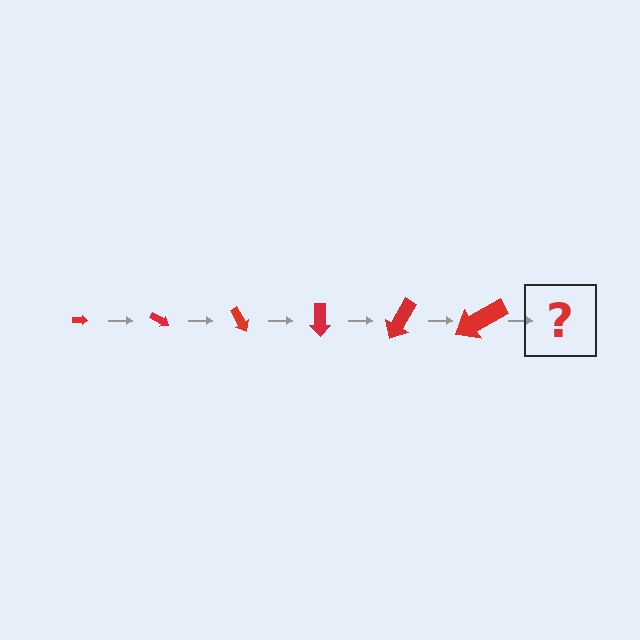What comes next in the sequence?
The next element should be an arrow, larger than the previous one and rotated 180 degrees from the start.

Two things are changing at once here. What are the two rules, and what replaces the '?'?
The two rules are that the arrow grows larger each step and it rotates 30 degrees each step. The '?' should be an arrow, larger than the previous one and rotated 180 degrees from the start.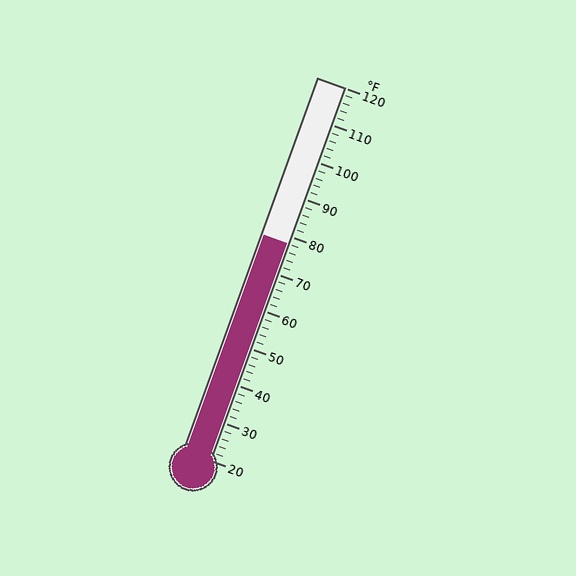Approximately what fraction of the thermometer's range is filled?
The thermometer is filled to approximately 60% of its range.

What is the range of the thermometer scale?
The thermometer scale ranges from 20°F to 120°F.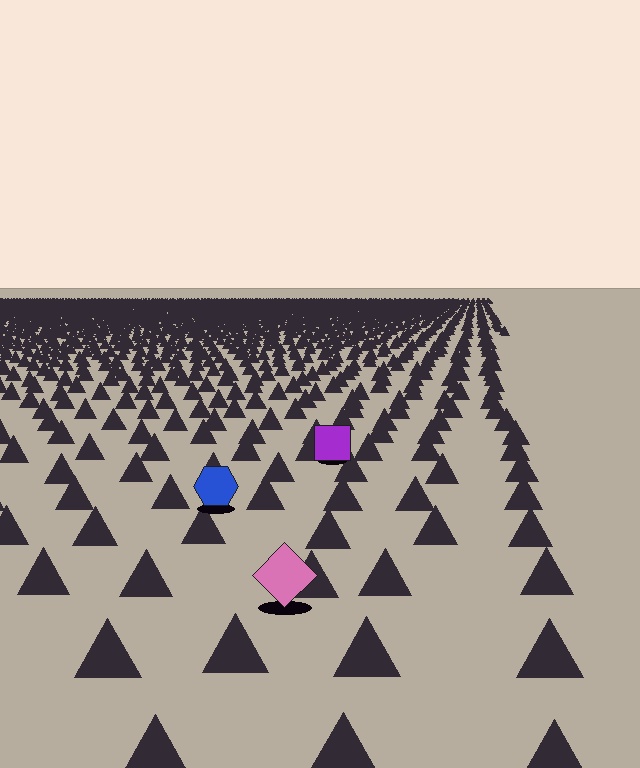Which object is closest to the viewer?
The pink diamond is closest. The texture marks near it are larger and more spread out.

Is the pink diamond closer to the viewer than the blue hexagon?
Yes. The pink diamond is closer — you can tell from the texture gradient: the ground texture is coarser near it.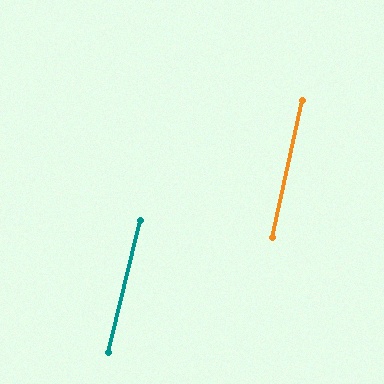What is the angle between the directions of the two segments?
Approximately 1 degree.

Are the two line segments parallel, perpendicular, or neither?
Parallel — their directions differ by only 1.1°.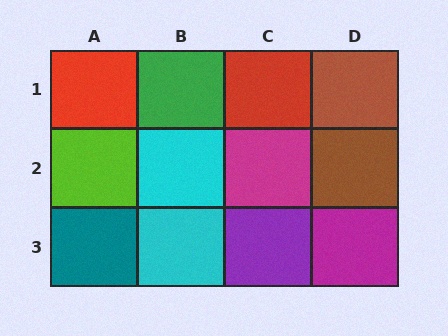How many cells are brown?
2 cells are brown.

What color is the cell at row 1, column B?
Green.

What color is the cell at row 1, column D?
Brown.